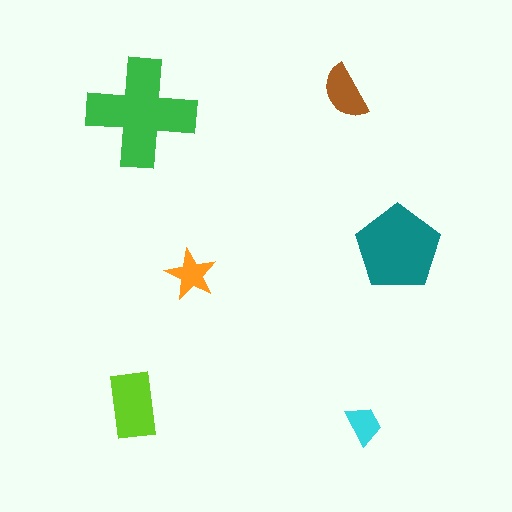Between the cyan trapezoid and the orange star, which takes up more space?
The orange star.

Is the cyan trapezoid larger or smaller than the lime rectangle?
Smaller.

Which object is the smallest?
The cyan trapezoid.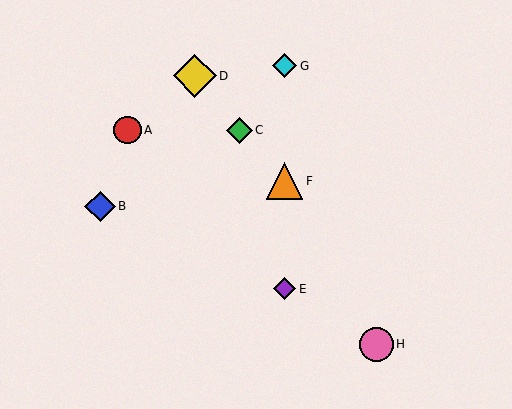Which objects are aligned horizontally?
Objects A, C are aligned horizontally.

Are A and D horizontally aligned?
No, A is at y≈130 and D is at y≈76.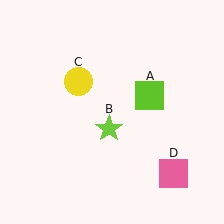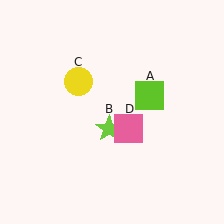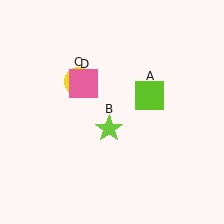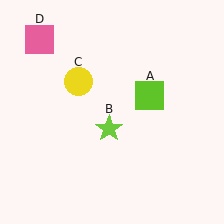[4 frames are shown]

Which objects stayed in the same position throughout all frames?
Lime square (object A) and lime star (object B) and yellow circle (object C) remained stationary.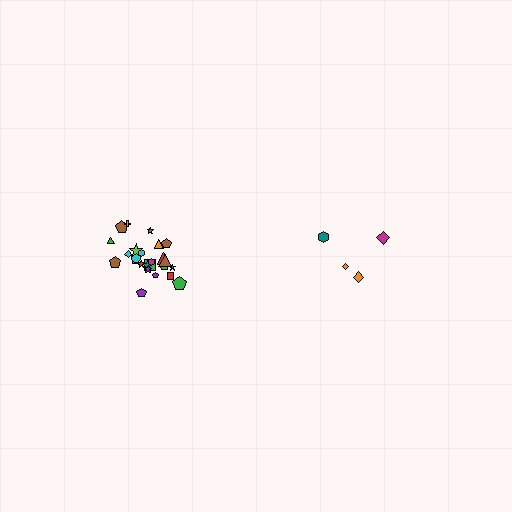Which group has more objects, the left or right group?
The left group.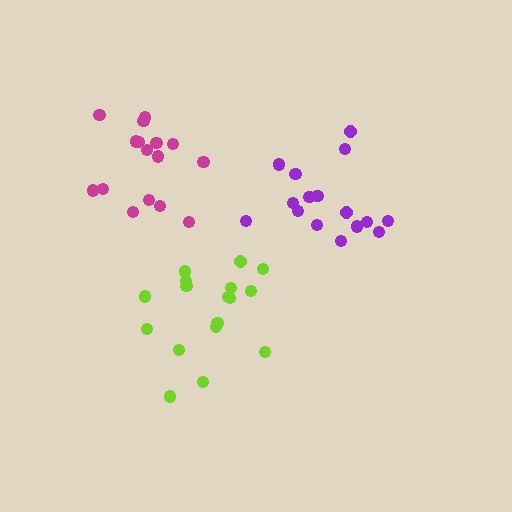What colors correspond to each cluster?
The clusters are colored: lime, purple, magenta.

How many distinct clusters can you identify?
There are 3 distinct clusters.